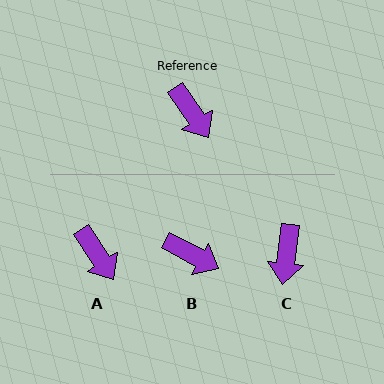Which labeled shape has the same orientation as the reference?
A.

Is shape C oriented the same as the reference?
No, it is off by about 41 degrees.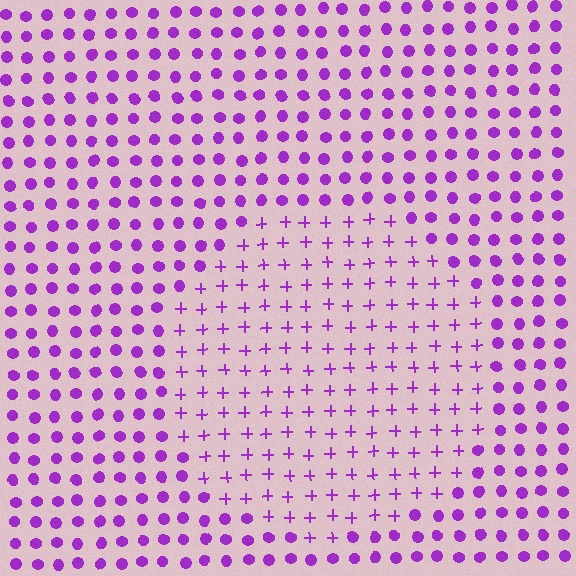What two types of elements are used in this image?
The image uses plus signs inside the circle region and circles outside it.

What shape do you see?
I see a circle.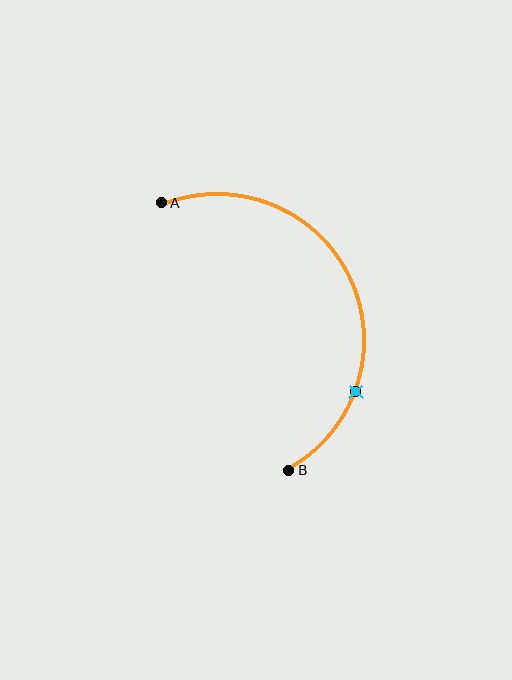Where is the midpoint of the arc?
The arc midpoint is the point on the curve farthest from the straight line joining A and B. It sits to the right of that line.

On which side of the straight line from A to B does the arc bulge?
The arc bulges to the right of the straight line connecting A and B.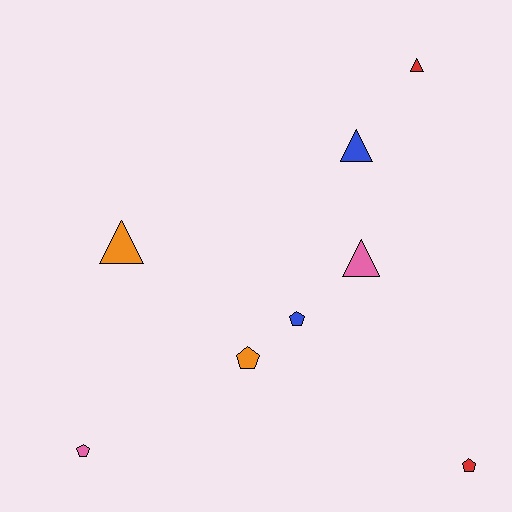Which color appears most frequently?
Blue, with 2 objects.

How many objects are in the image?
There are 8 objects.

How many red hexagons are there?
There are no red hexagons.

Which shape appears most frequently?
Triangle, with 4 objects.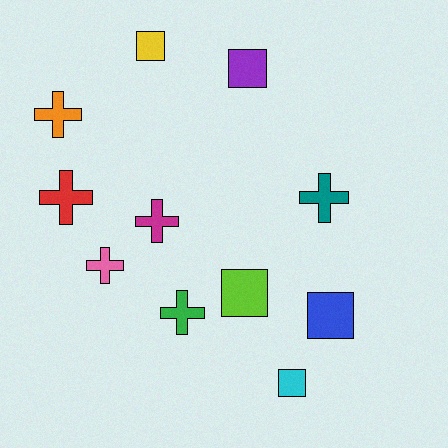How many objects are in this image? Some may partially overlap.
There are 11 objects.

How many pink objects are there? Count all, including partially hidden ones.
There is 1 pink object.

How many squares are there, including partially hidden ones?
There are 5 squares.